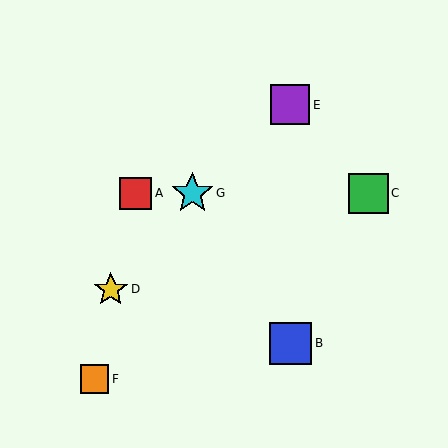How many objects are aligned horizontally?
3 objects (A, C, G) are aligned horizontally.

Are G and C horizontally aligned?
Yes, both are at y≈193.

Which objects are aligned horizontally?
Objects A, C, G are aligned horizontally.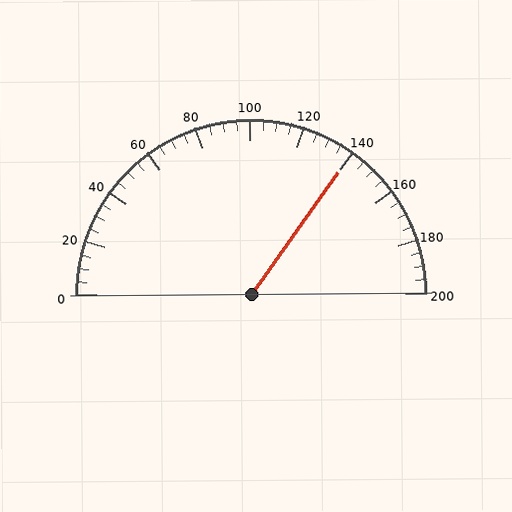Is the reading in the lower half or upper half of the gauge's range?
The reading is in the upper half of the range (0 to 200).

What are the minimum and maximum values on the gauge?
The gauge ranges from 0 to 200.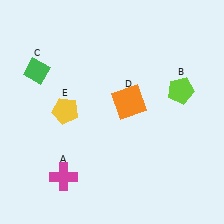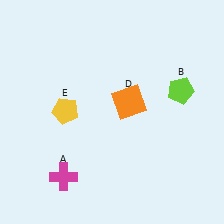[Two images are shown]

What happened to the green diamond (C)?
The green diamond (C) was removed in Image 2. It was in the top-left area of Image 1.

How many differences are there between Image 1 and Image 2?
There is 1 difference between the two images.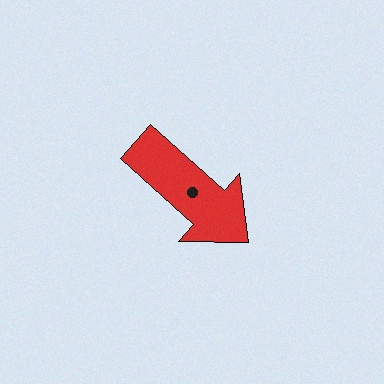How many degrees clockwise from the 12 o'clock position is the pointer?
Approximately 132 degrees.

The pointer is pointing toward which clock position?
Roughly 4 o'clock.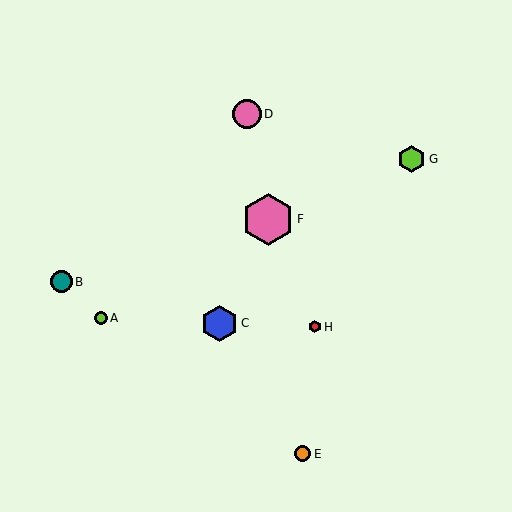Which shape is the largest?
The pink hexagon (labeled F) is the largest.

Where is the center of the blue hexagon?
The center of the blue hexagon is at (219, 323).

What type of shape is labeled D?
Shape D is a pink circle.